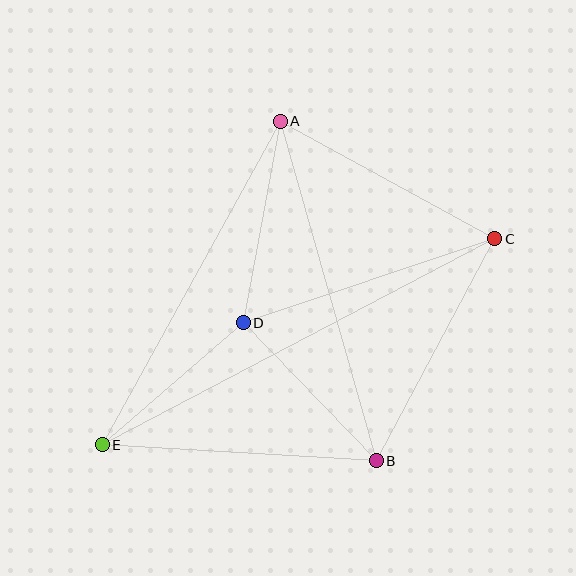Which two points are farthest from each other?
Points C and E are farthest from each other.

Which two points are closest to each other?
Points D and E are closest to each other.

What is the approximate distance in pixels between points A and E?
The distance between A and E is approximately 369 pixels.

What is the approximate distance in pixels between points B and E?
The distance between B and E is approximately 274 pixels.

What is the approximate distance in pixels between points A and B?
The distance between A and B is approximately 353 pixels.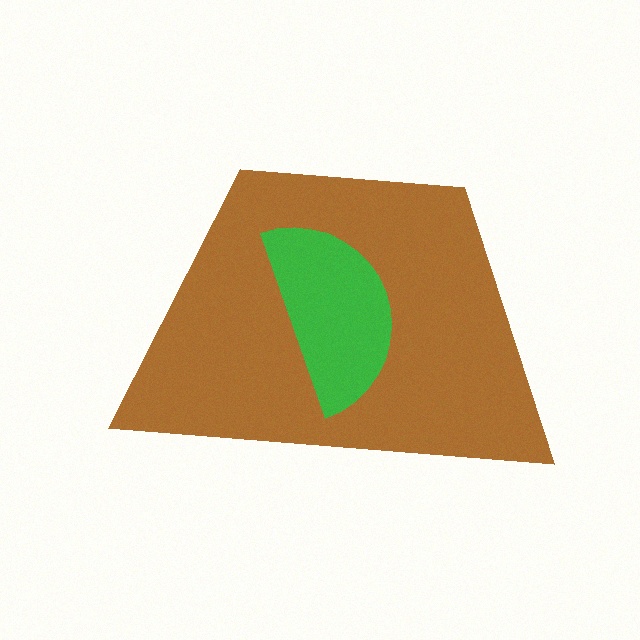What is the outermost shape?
The brown trapezoid.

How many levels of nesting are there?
2.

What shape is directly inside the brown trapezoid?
The green semicircle.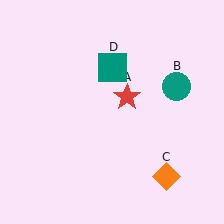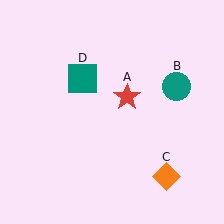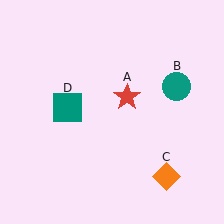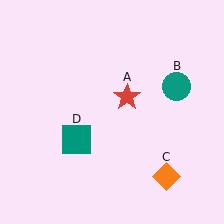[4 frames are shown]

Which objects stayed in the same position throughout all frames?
Red star (object A) and teal circle (object B) and orange diamond (object C) remained stationary.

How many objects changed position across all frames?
1 object changed position: teal square (object D).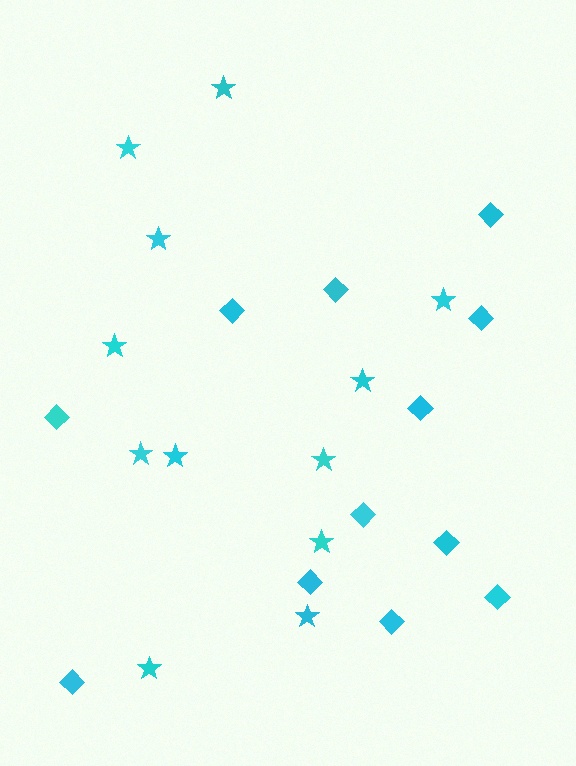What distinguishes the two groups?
There are 2 groups: one group of diamonds (12) and one group of stars (12).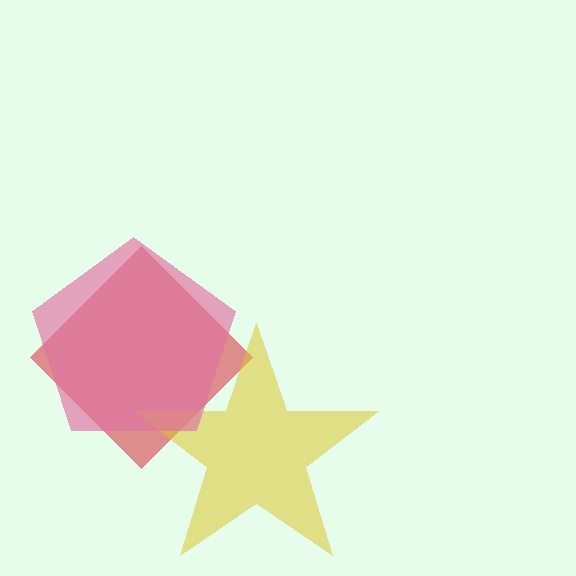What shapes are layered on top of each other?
The layered shapes are: a red diamond, a yellow star, a pink pentagon.